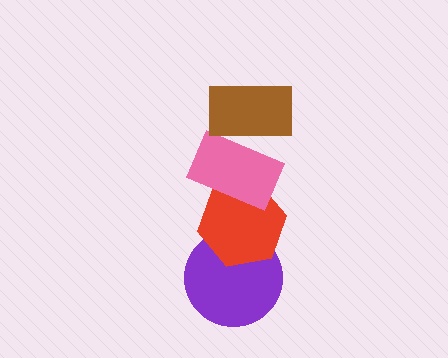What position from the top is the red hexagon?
The red hexagon is 3rd from the top.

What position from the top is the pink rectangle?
The pink rectangle is 2nd from the top.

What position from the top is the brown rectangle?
The brown rectangle is 1st from the top.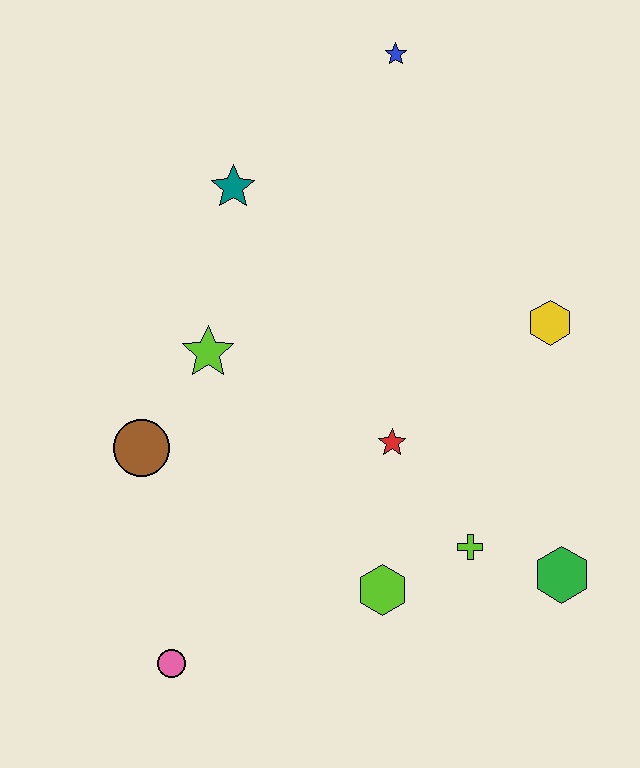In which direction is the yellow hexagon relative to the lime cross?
The yellow hexagon is above the lime cross.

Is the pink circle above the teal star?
No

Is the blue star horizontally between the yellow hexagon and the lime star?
Yes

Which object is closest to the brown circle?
The lime star is closest to the brown circle.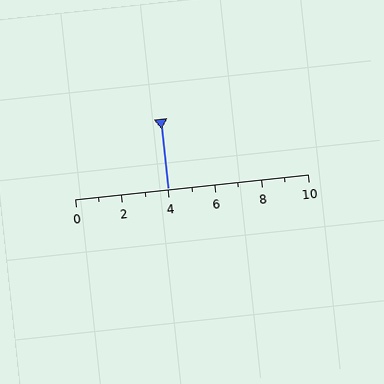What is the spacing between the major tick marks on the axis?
The major ticks are spaced 2 apart.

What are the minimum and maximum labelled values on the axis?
The axis runs from 0 to 10.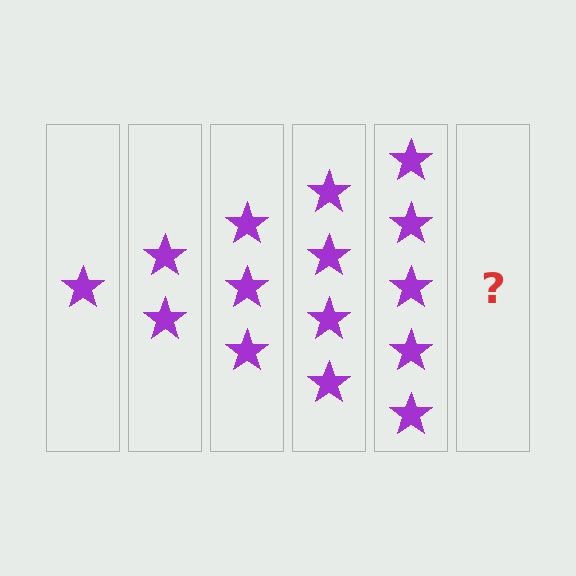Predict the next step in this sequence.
The next step is 6 stars.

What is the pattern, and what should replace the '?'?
The pattern is that each step adds one more star. The '?' should be 6 stars.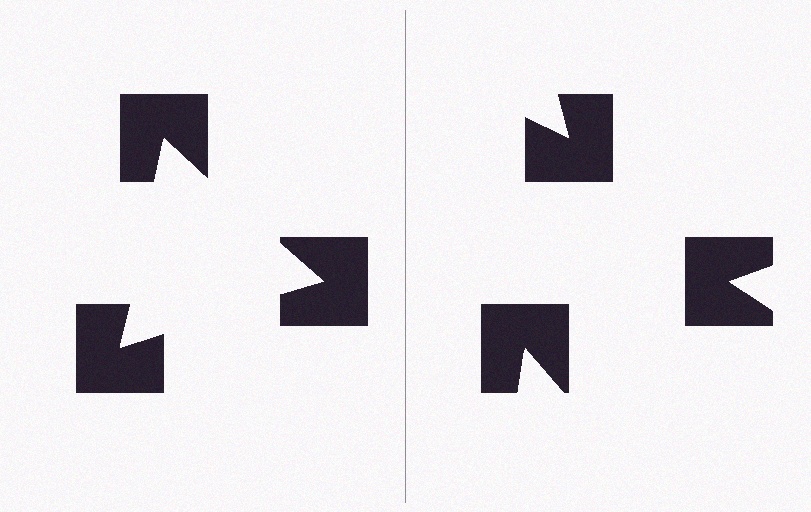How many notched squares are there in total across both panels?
6 — 3 on each side.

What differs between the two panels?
The notched squares are positioned identically on both sides; only the wedge orientations differ. On the left they align to a triangle; on the right they are misaligned.